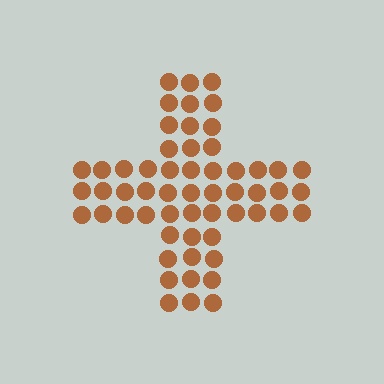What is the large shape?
The large shape is a cross.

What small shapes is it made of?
It is made of small circles.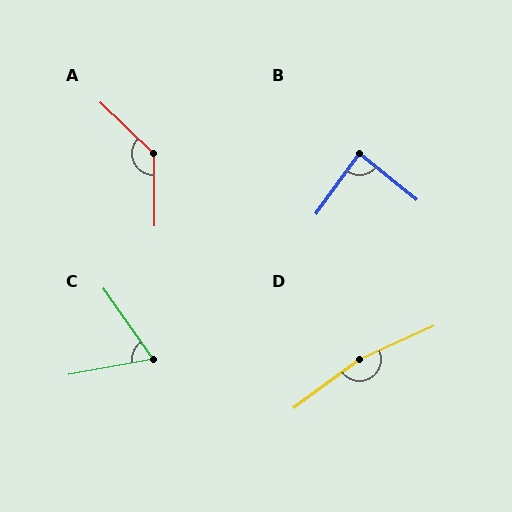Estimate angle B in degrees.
Approximately 87 degrees.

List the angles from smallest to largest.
C (65°), B (87°), A (135°), D (168°).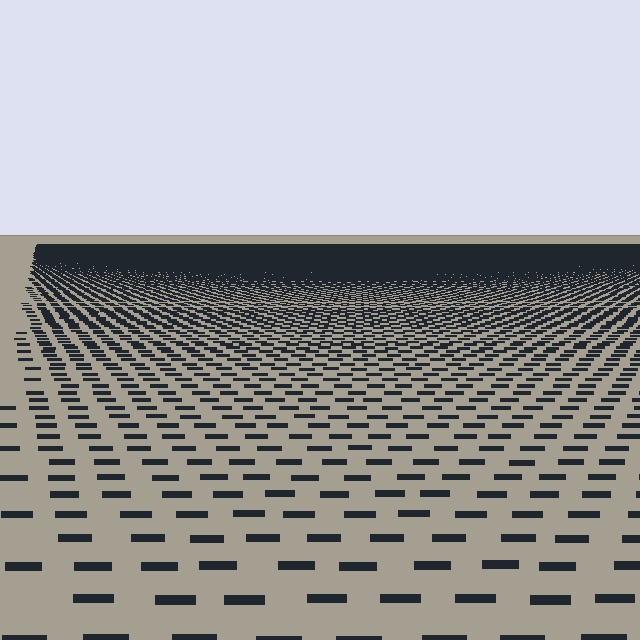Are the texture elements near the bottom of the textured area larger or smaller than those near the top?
Larger. Near the bottom, elements are closer to the viewer and appear at a bigger on-screen size.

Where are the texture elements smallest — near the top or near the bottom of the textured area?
Near the top.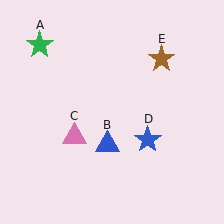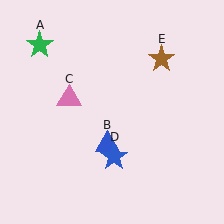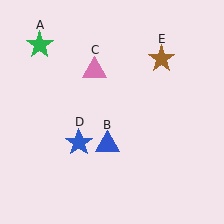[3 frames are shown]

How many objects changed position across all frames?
2 objects changed position: pink triangle (object C), blue star (object D).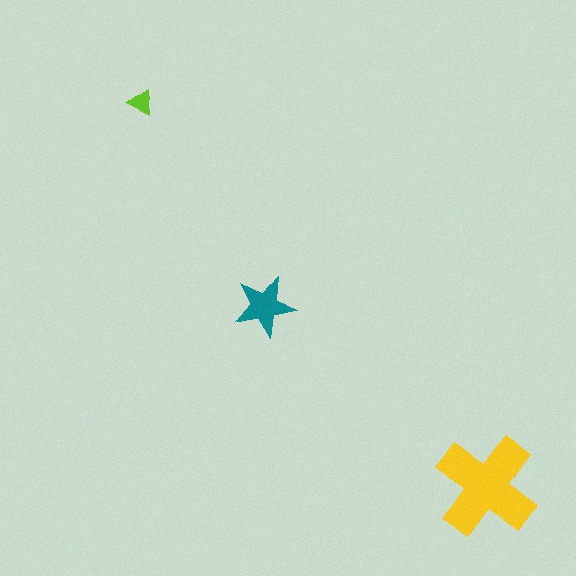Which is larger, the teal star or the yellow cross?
The yellow cross.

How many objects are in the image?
There are 3 objects in the image.